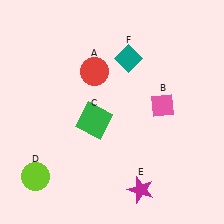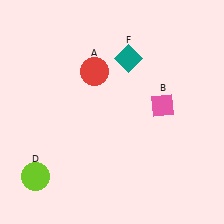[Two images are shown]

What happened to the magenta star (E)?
The magenta star (E) was removed in Image 2. It was in the bottom-right area of Image 1.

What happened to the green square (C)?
The green square (C) was removed in Image 2. It was in the bottom-left area of Image 1.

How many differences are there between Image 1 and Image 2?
There are 2 differences between the two images.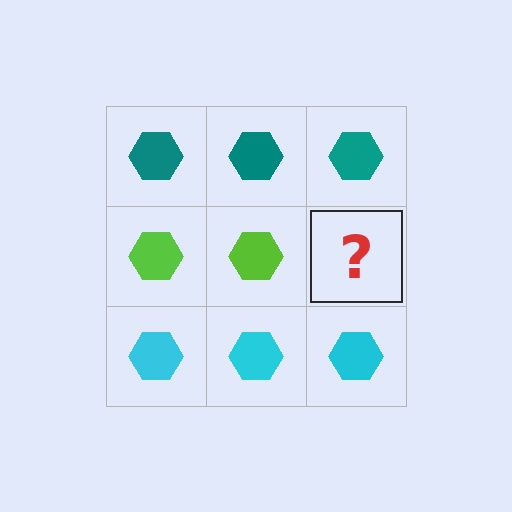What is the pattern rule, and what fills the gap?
The rule is that each row has a consistent color. The gap should be filled with a lime hexagon.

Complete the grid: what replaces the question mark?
The question mark should be replaced with a lime hexagon.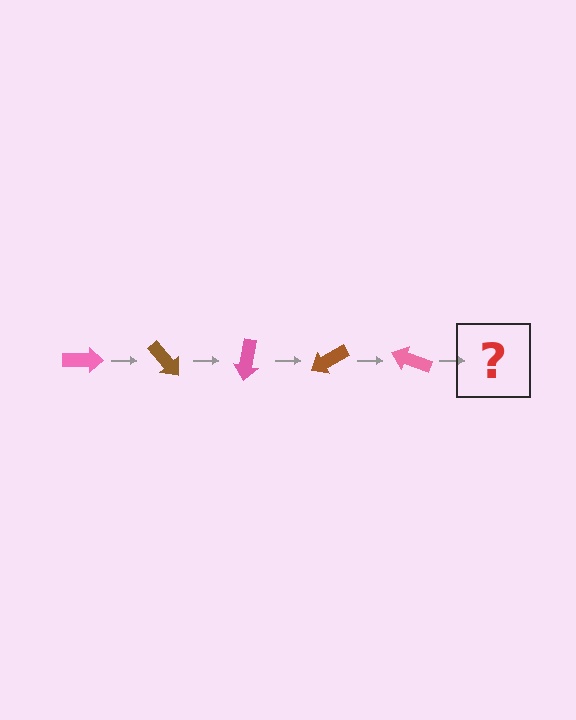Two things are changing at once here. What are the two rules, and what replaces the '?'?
The two rules are that it rotates 50 degrees each step and the color cycles through pink and brown. The '?' should be a brown arrow, rotated 250 degrees from the start.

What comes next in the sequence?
The next element should be a brown arrow, rotated 250 degrees from the start.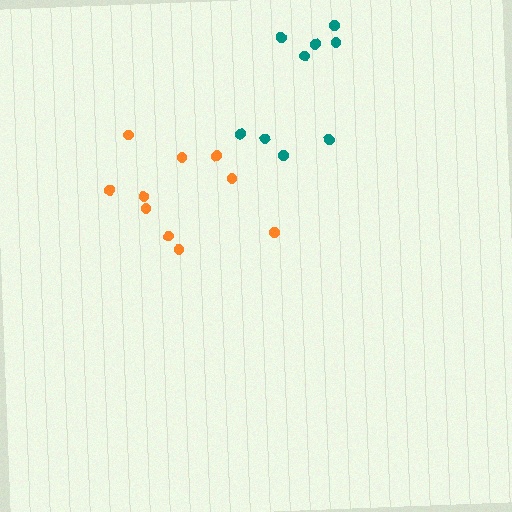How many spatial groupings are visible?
There are 2 spatial groupings.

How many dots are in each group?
Group 1: 10 dots, Group 2: 9 dots (19 total).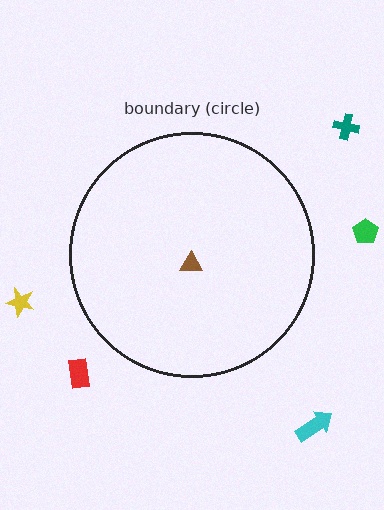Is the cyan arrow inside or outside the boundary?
Outside.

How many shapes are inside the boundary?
1 inside, 5 outside.